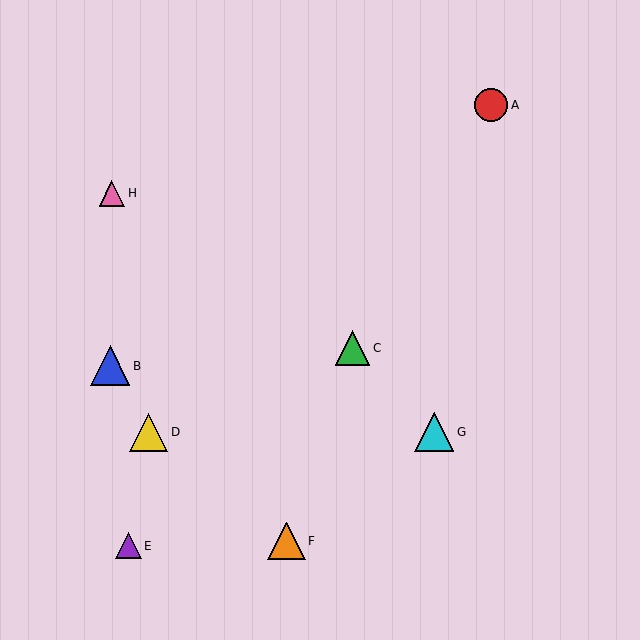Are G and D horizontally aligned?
Yes, both are at y≈432.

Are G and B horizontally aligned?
No, G is at y≈432 and B is at y≈366.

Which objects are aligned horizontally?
Objects D, G are aligned horizontally.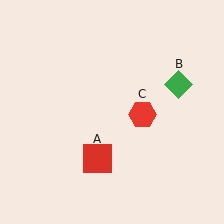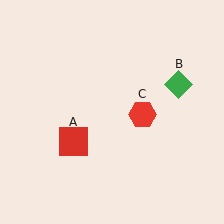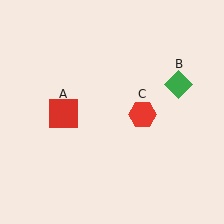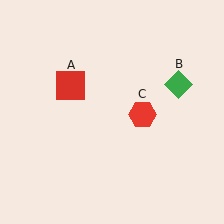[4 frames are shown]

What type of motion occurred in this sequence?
The red square (object A) rotated clockwise around the center of the scene.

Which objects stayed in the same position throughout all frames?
Green diamond (object B) and red hexagon (object C) remained stationary.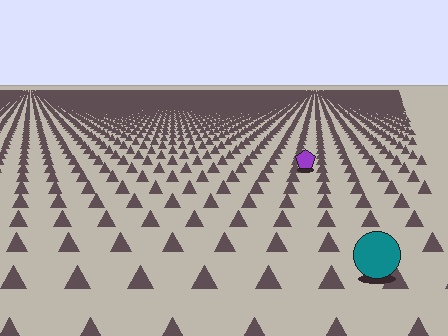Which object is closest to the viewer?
The teal circle is closest. The texture marks near it are larger and more spread out.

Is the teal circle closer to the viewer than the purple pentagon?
Yes. The teal circle is closer — you can tell from the texture gradient: the ground texture is coarser near it.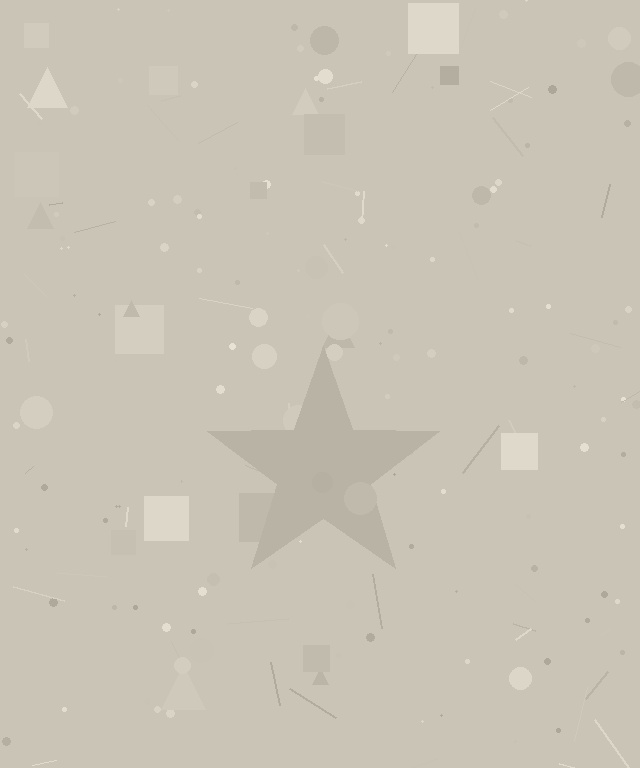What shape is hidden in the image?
A star is hidden in the image.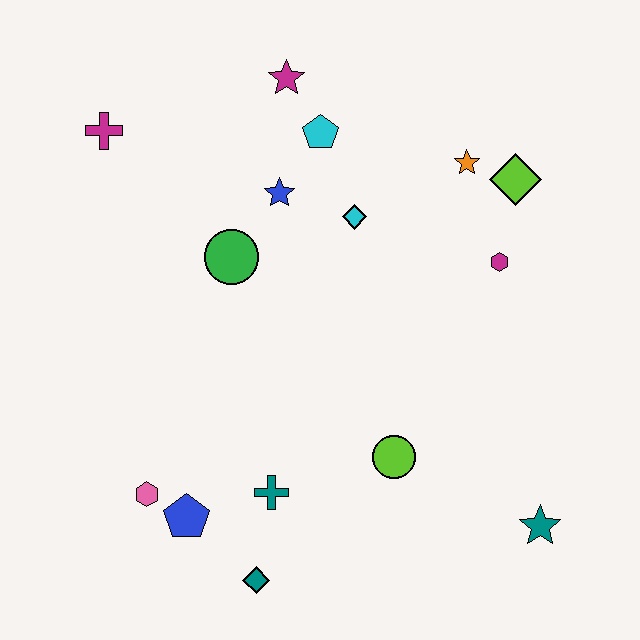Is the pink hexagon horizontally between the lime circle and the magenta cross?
Yes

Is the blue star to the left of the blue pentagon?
No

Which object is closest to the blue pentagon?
The pink hexagon is closest to the blue pentagon.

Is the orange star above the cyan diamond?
Yes